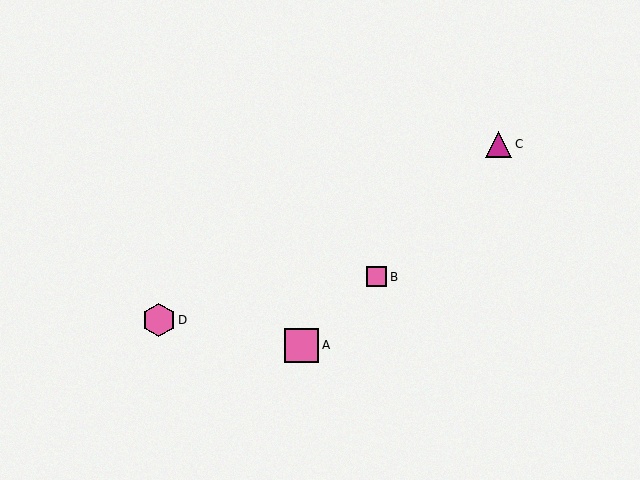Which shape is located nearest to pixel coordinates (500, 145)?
The magenta triangle (labeled C) at (499, 144) is nearest to that location.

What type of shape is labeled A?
Shape A is a pink square.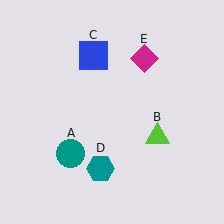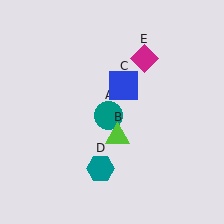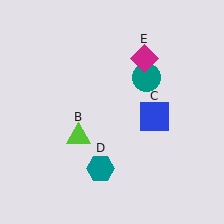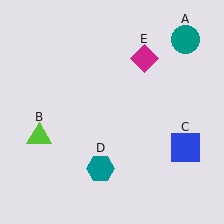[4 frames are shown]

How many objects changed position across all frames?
3 objects changed position: teal circle (object A), lime triangle (object B), blue square (object C).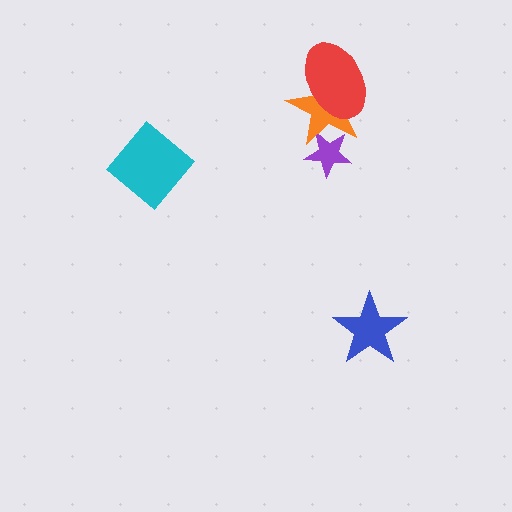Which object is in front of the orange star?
The red ellipse is in front of the orange star.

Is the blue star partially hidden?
No, no other shape covers it.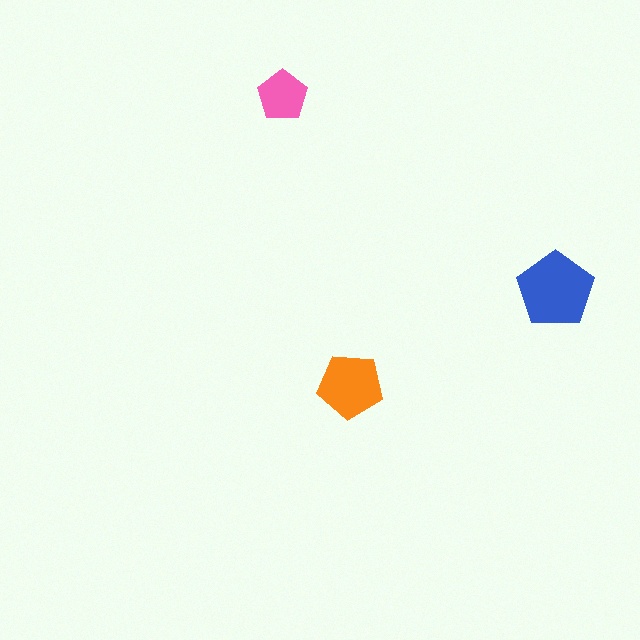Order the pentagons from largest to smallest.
the blue one, the orange one, the pink one.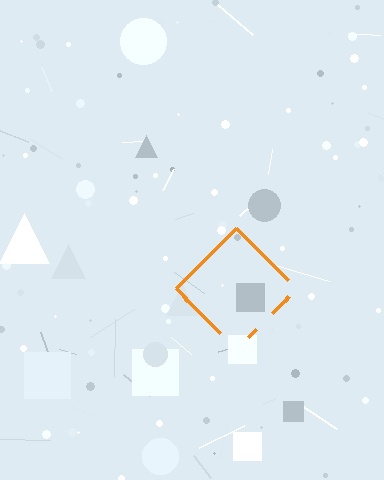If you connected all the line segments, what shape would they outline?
They would outline a diamond.